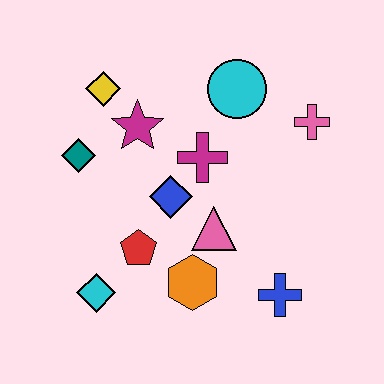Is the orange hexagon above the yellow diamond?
No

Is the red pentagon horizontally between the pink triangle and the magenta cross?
No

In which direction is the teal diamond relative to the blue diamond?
The teal diamond is to the left of the blue diamond.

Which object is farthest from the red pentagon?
The pink cross is farthest from the red pentagon.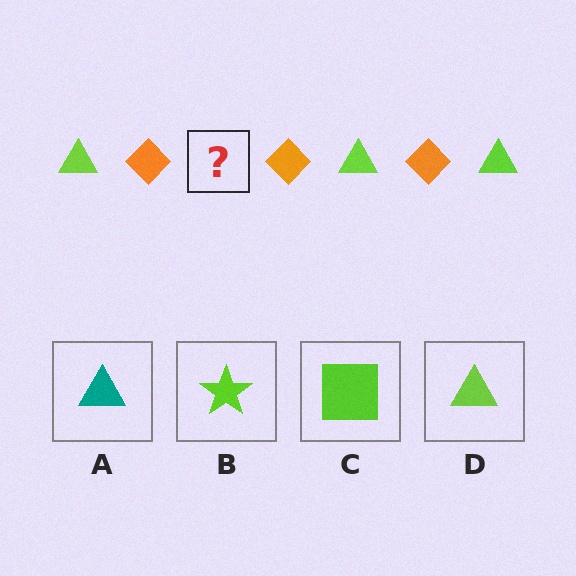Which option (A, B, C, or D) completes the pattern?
D.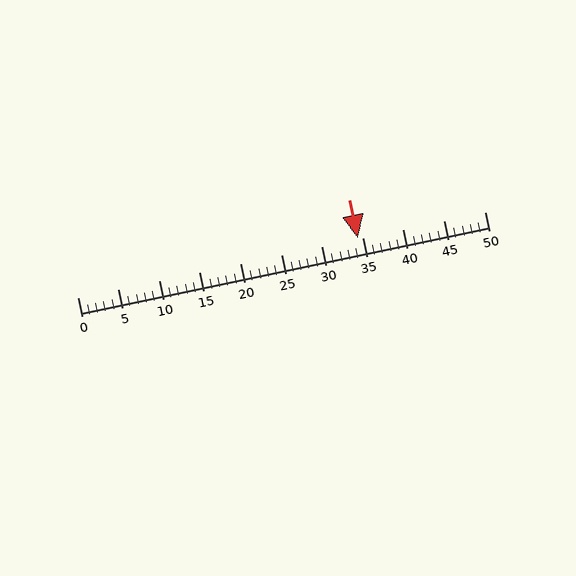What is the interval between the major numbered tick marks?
The major tick marks are spaced 5 units apart.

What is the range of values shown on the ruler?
The ruler shows values from 0 to 50.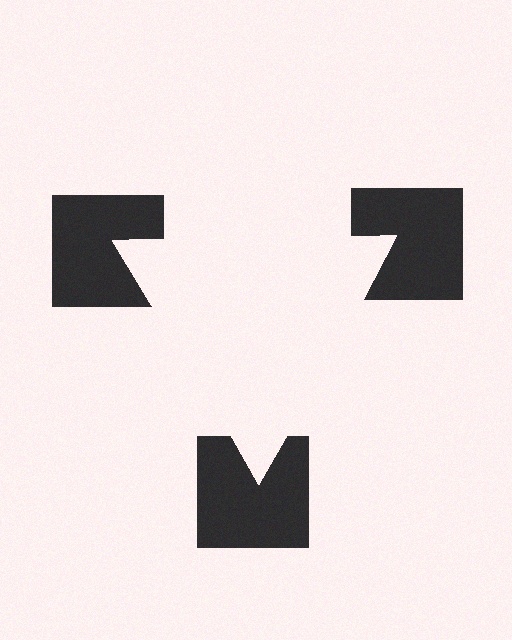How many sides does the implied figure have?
3 sides.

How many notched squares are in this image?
There are 3 — one at each vertex of the illusory triangle.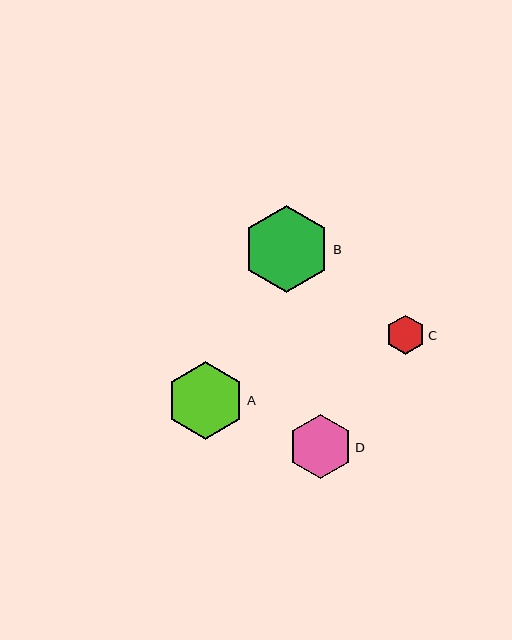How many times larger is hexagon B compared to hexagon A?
Hexagon B is approximately 1.1 times the size of hexagon A.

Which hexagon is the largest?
Hexagon B is the largest with a size of approximately 88 pixels.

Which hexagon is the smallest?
Hexagon C is the smallest with a size of approximately 39 pixels.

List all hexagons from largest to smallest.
From largest to smallest: B, A, D, C.